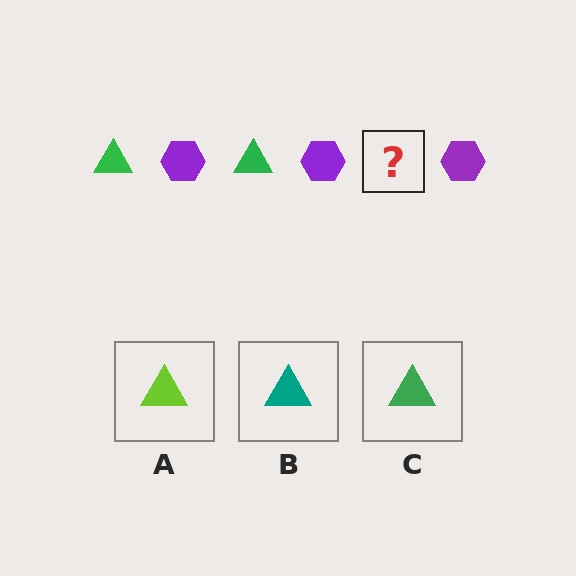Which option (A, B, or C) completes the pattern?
C.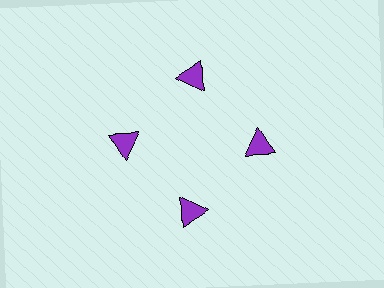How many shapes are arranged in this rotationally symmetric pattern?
There are 4 shapes, arranged in 4 groups of 1.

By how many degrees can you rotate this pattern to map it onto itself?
The pattern maps onto itself every 90 degrees of rotation.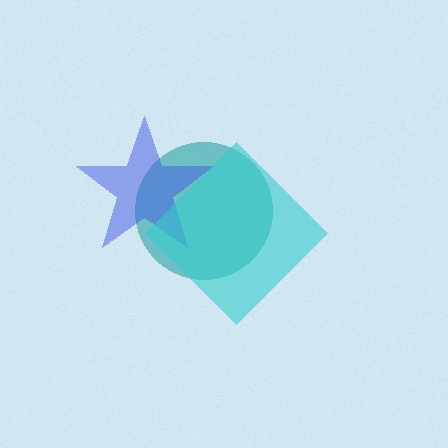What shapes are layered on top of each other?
The layered shapes are: a teal circle, a blue star, a cyan diamond.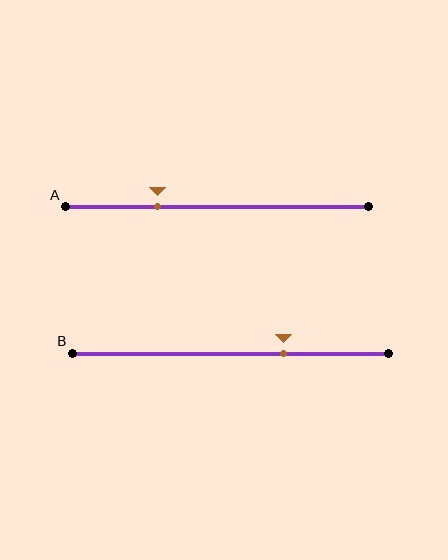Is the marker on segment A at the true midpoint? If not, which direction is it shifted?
No, the marker on segment A is shifted to the left by about 20% of the segment length.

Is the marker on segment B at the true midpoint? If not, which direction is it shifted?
No, the marker on segment B is shifted to the right by about 17% of the segment length.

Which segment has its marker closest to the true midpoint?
Segment B has its marker closest to the true midpoint.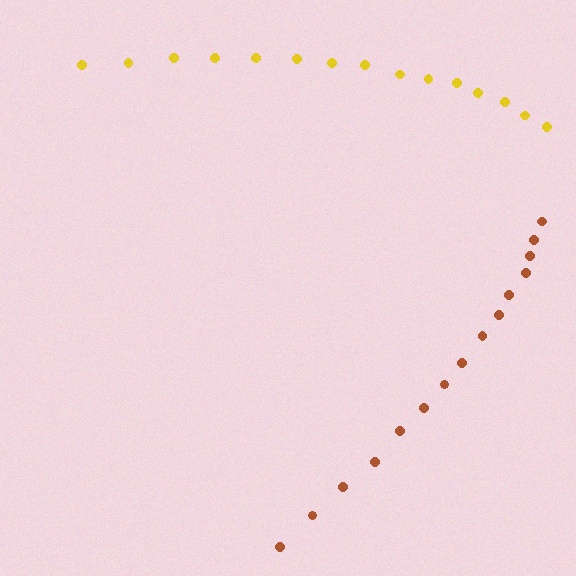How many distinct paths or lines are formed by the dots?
There are 2 distinct paths.